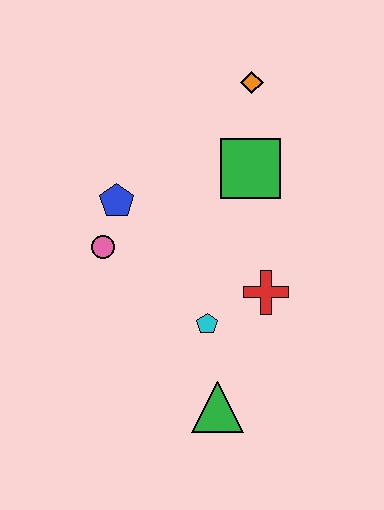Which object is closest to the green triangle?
The cyan pentagon is closest to the green triangle.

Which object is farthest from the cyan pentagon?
The orange diamond is farthest from the cyan pentagon.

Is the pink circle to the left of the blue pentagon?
Yes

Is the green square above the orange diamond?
No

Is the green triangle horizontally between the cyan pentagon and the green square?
Yes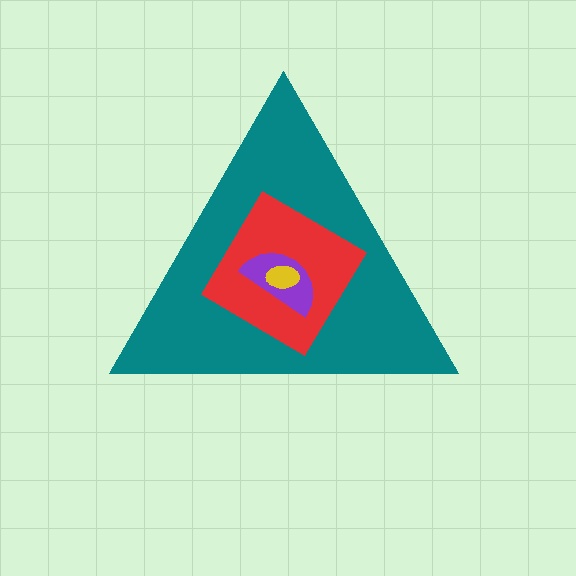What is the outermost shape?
The teal triangle.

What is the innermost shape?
The yellow ellipse.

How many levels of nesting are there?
4.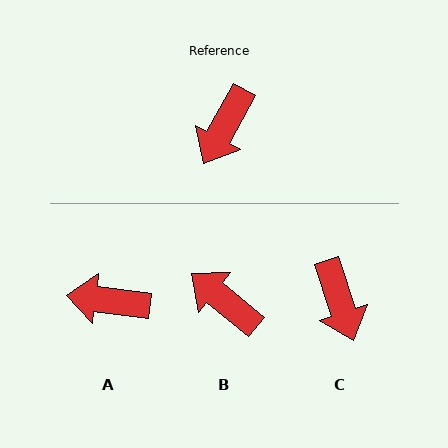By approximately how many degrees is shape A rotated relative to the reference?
Approximately 69 degrees clockwise.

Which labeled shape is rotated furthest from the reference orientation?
B, about 101 degrees away.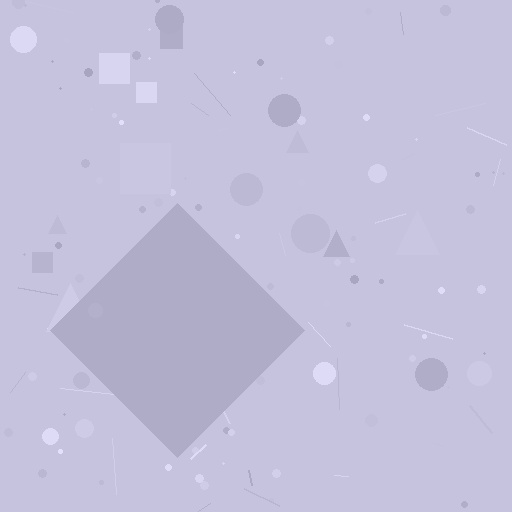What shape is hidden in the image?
A diamond is hidden in the image.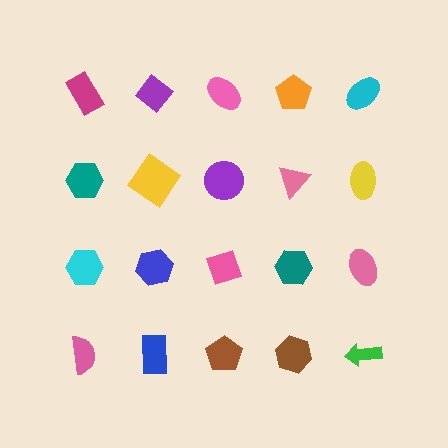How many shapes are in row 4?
5 shapes.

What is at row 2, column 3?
A purple circle.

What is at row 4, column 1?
A pink semicircle.